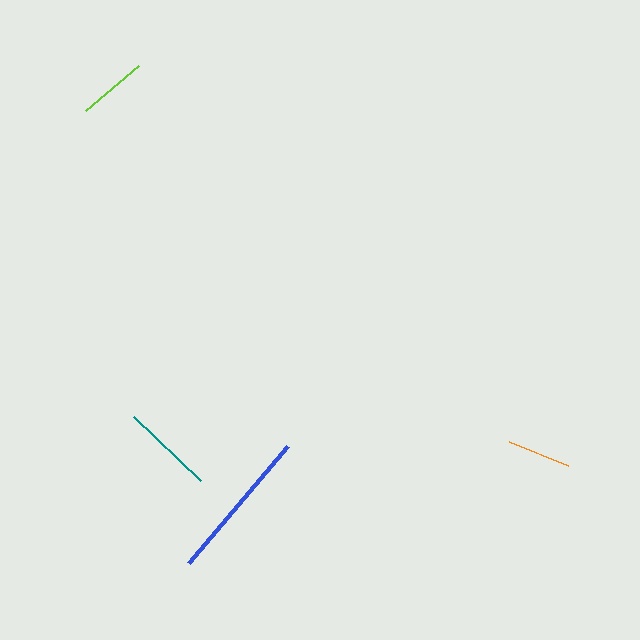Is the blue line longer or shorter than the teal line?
The blue line is longer than the teal line.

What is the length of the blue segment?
The blue segment is approximately 153 pixels long.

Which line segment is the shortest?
The orange line is the shortest at approximately 64 pixels.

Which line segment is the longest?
The blue line is the longest at approximately 153 pixels.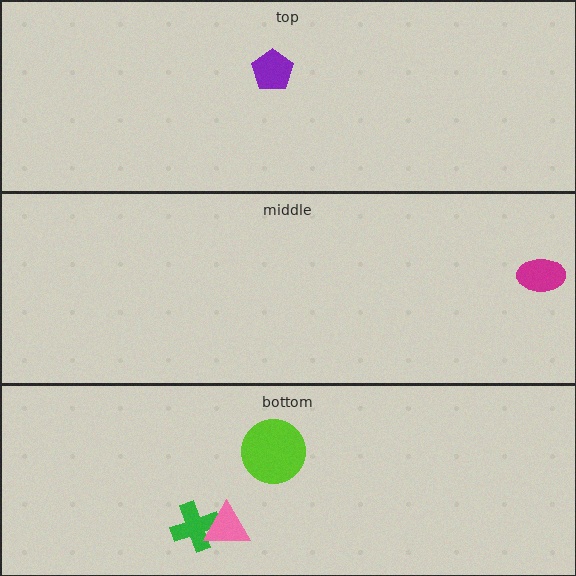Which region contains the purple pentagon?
The top region.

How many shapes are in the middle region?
1.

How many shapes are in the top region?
1.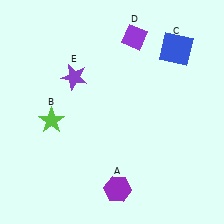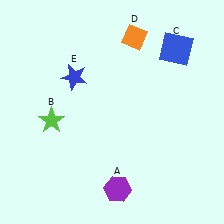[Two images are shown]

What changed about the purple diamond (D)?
In Image 1, D is purple. In Image 2, it changed to orange.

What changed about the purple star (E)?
In Image 1, E is purple. In Image 2, it changed to blue.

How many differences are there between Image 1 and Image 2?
There are 2 differences between the two images.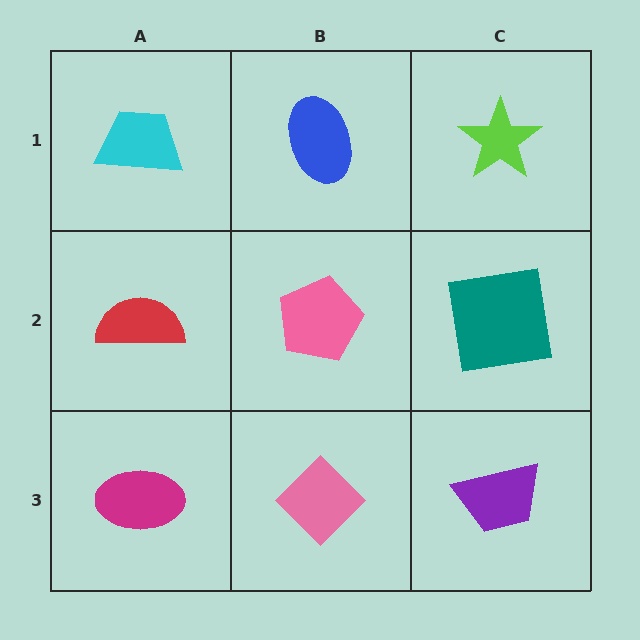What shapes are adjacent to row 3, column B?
A pink pentagon (row 2, column B), a magenta ellipse (row 3, column A), a purple trapezoid (row 3, column C).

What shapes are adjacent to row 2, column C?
A lime star (row 1, column C), a purple trapezoid (row 3, column C), a pink pentagon (row 2, column B).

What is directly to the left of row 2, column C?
A pink pentagon.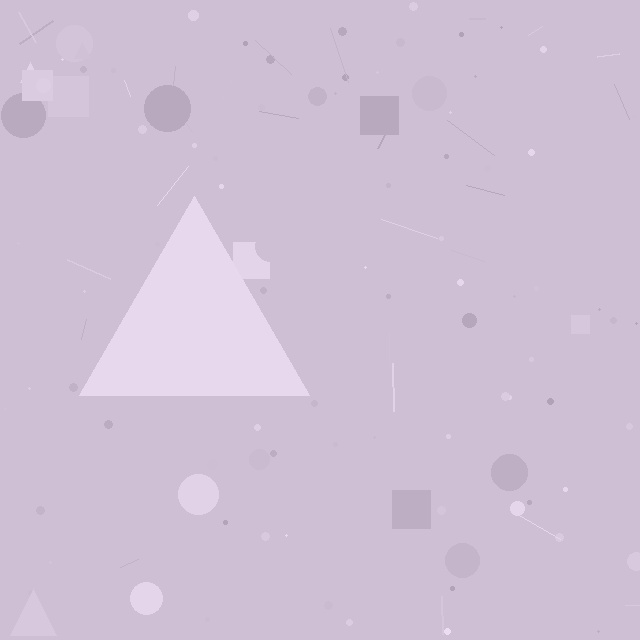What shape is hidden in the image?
A triangle is hidden in the image.